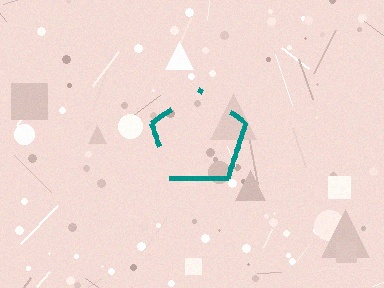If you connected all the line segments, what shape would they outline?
They would outline a pentagon.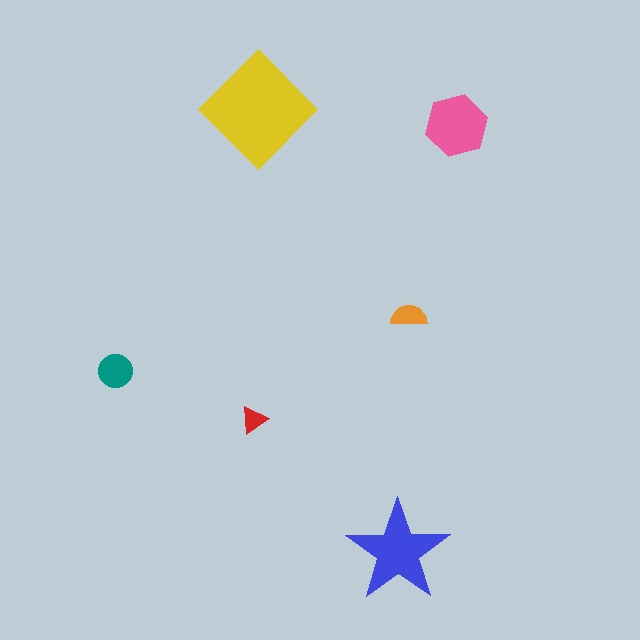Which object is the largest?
The yellow diamond.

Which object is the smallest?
The red triangle.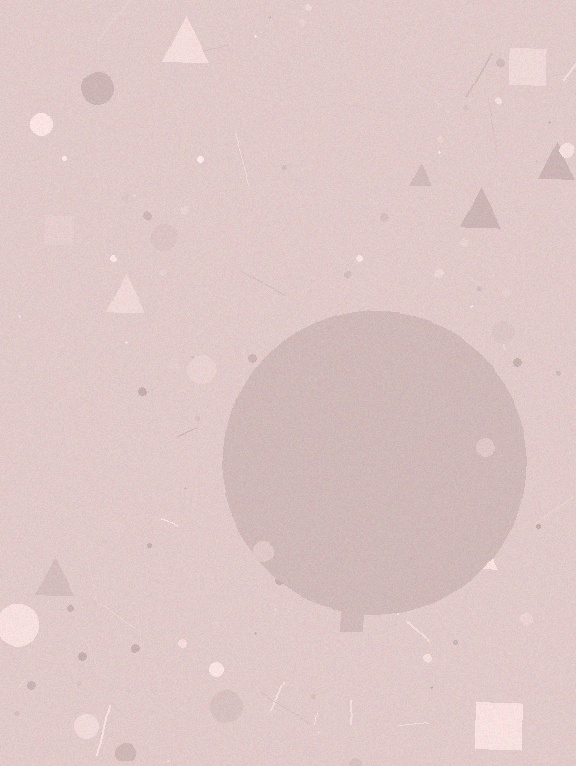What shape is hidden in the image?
A circle is hidden in the image.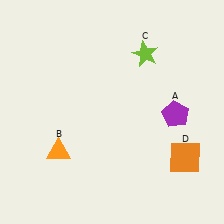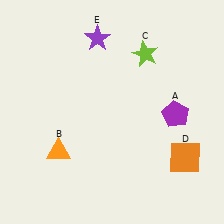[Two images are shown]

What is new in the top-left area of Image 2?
A purple star (E) was added in the top-left area of Image 2.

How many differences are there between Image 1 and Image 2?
There is 1 difference between the two images.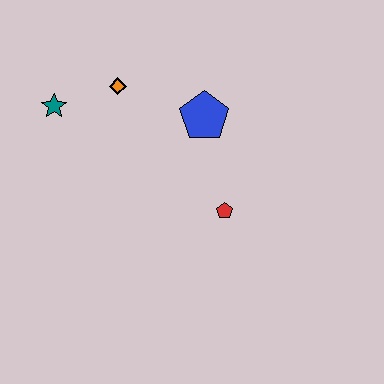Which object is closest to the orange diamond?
The teal star is closest to the orange diamond.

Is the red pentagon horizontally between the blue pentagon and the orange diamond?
No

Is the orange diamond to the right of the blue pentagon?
No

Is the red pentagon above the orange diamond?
No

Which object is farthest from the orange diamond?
The red pentagon is farthest from the orange diamond.